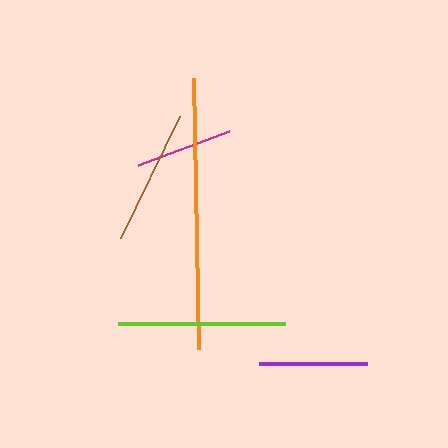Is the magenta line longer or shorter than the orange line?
The orange line is longer than the magenta line.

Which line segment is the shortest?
The magenta line is the shortest at approximately 98 pixels.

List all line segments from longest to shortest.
From longest to shortest: orange, lime, brown, purple, magenta.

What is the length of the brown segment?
The brown segment is approximately 136 pixels long.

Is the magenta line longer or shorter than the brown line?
The brown line is longer than the magenta line.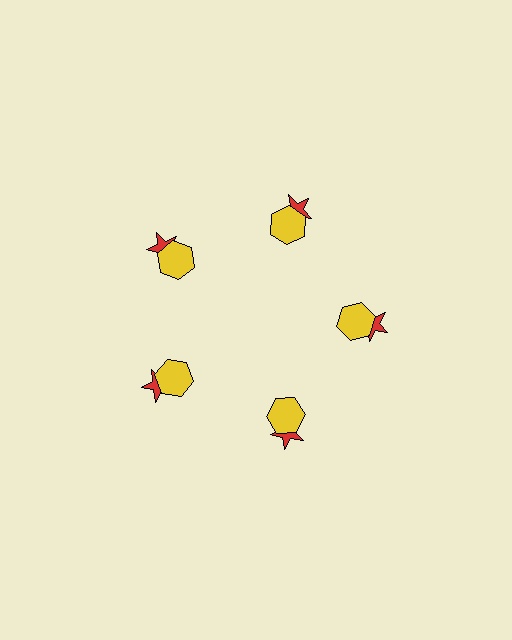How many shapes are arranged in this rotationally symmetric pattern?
There are 10 shapes, arranged in 5 groups of 2.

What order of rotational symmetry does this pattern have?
This pattern has 5-fold rotational symmetry.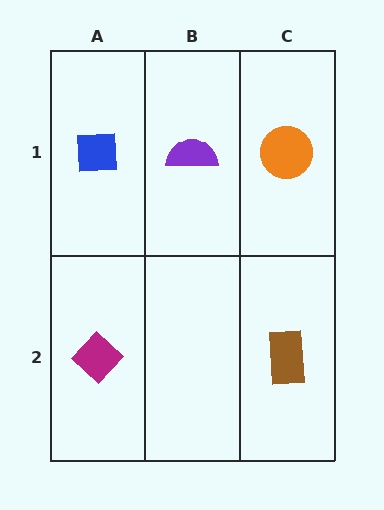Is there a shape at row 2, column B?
No, that cell is empty.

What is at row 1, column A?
A blue square.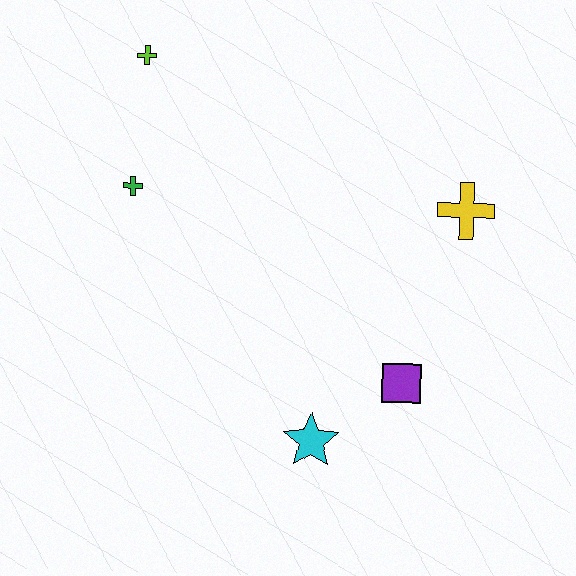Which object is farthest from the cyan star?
The lime cross is farthest from the cyan star.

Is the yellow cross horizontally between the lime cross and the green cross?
No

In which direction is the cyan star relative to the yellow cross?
The cyan star is below the yellow cross.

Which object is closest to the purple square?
The cyan star is closest to the purple square.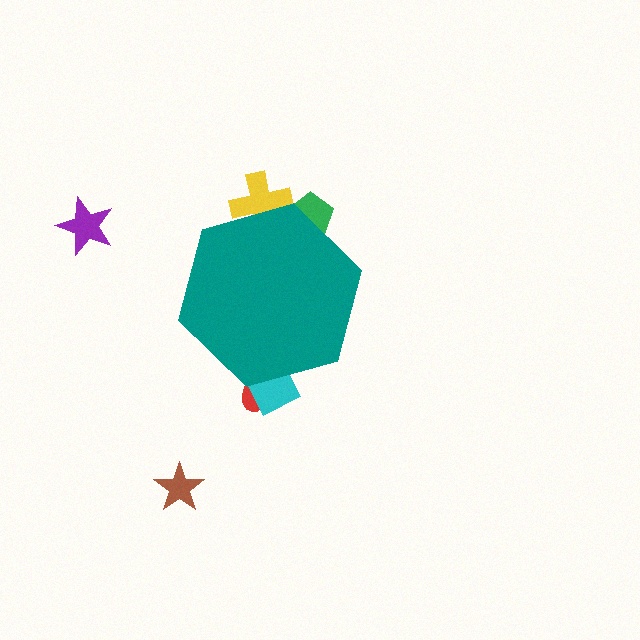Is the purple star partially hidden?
No, the purple star is fully visible.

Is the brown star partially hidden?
No, the brown star is fully visible.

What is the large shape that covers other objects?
A teal hexagon.